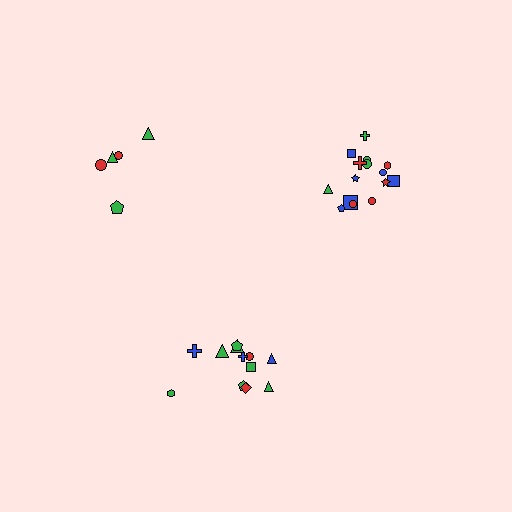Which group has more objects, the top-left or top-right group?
The top-right group.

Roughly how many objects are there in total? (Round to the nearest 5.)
Roughly 30 objects in total.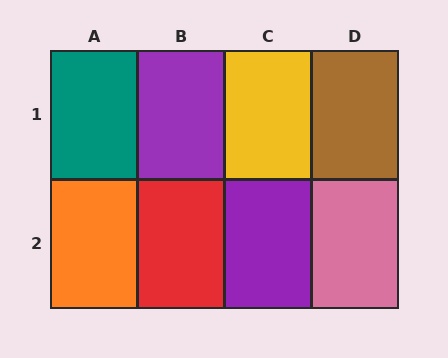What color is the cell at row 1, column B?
Purple.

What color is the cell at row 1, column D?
Brown.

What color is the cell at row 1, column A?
Teal.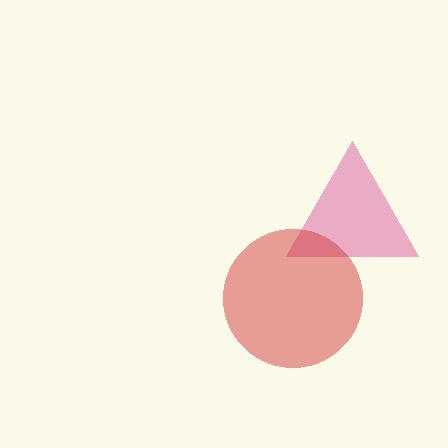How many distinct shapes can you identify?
There are 2 distinct shapes: a magenta triangle, a red circle.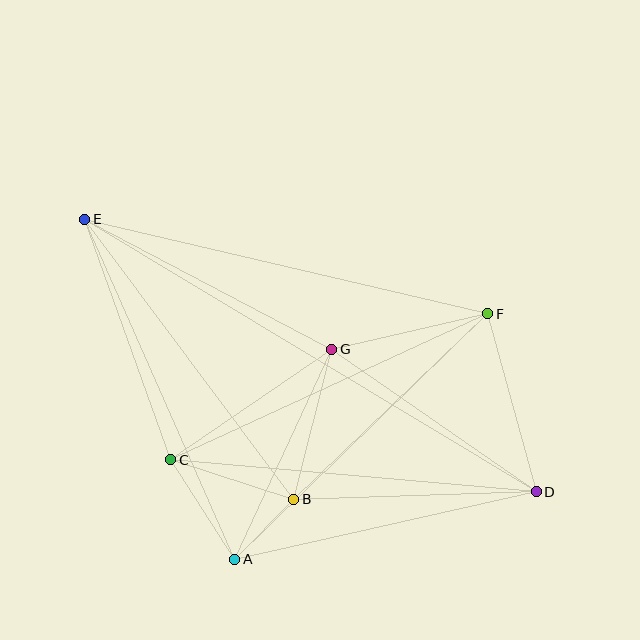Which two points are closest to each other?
Points A and B are closest to each other.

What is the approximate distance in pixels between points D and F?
The distance between D and F is approximately 184 pixels.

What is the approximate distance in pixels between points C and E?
The distance between C and E is approximately 255 pixels.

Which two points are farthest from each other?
Points D and E are farthest from each other.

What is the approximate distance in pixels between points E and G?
The distance between E and G is approximately 279 pixels.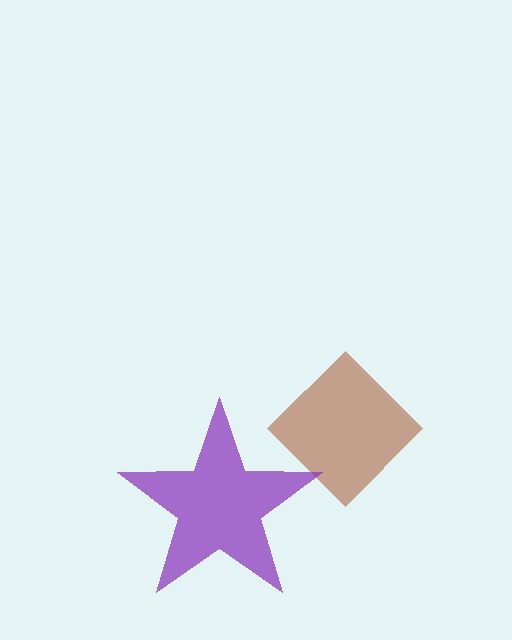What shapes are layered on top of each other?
The layered shapes are: a brown diamond, a purple star.